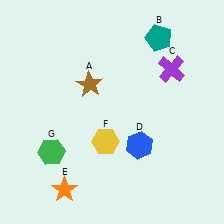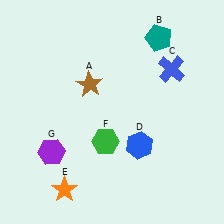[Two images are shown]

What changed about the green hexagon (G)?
In Image 1, G is green. In Image 2, it changed to purple.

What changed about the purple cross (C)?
In Image 1, C is purple. In Image 2, it changed to blue.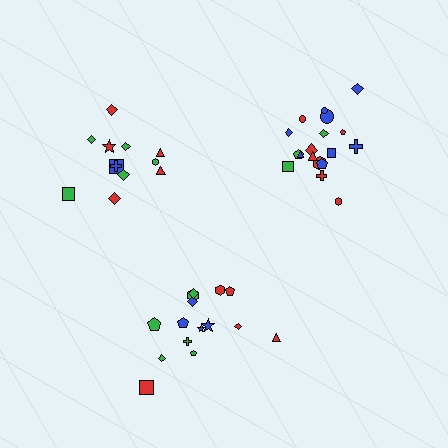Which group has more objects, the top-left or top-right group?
The top-right group.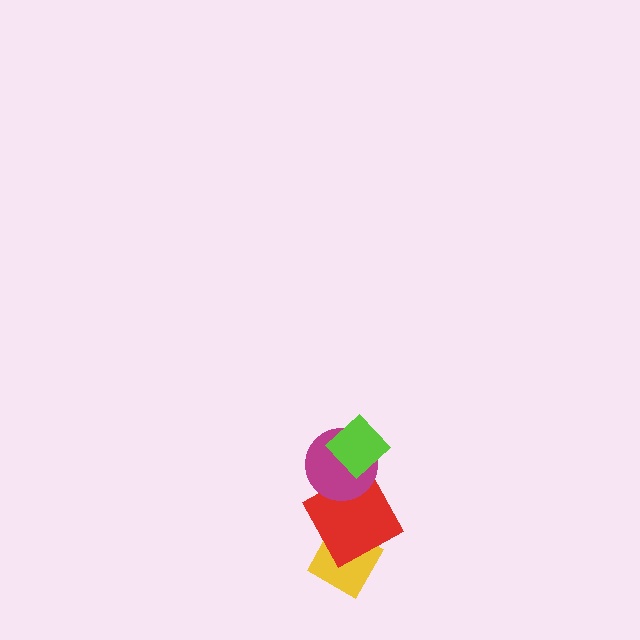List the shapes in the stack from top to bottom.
From top to bottom: the lime diamond, the magenta circle, the red square, the yellow diamond.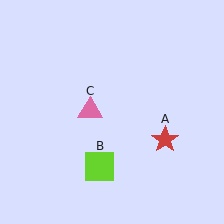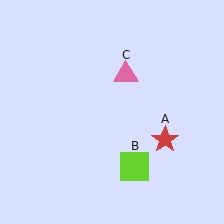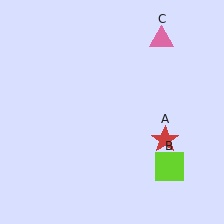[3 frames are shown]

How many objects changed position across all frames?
2 objects changed position: lime square (object B), pink triangle (object C).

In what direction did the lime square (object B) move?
The lime square (object B) moved right.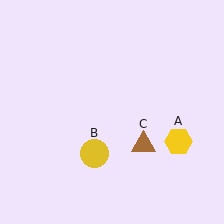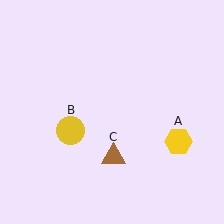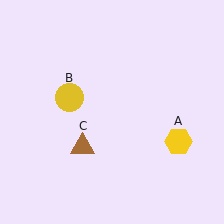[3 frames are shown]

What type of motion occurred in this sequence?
The yellow circle (object B), brown triangle (object C) rotated clockwise around the center of the scene.